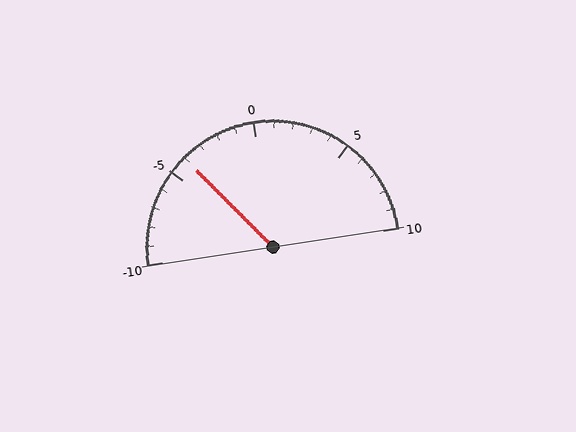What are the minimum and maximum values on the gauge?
The gauge ranges from -10 to 10.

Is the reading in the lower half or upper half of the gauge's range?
The reading is in the lower half of the range (-10 to 10).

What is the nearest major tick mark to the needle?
The nearest major tick mark is -5.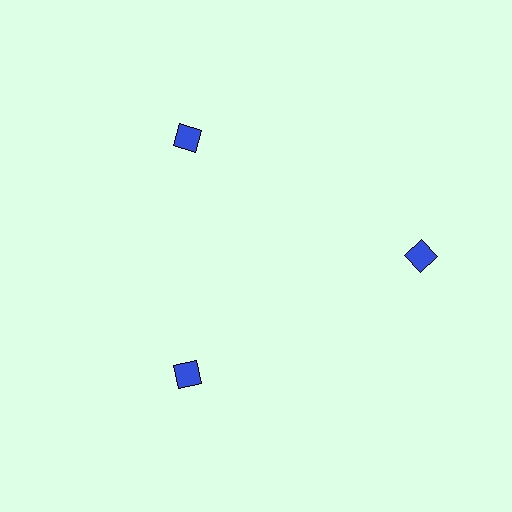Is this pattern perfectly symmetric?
No. The 3 blue squares are arranged in a ring, but one element near the 3 o'clock position is pushed outward from the center, breaking the 3-fold rotational symmetry.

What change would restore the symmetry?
The symmetry would be restored by moving it inward, back onto the ring so that all 3 squares sit at equal angles and equal distance from the center.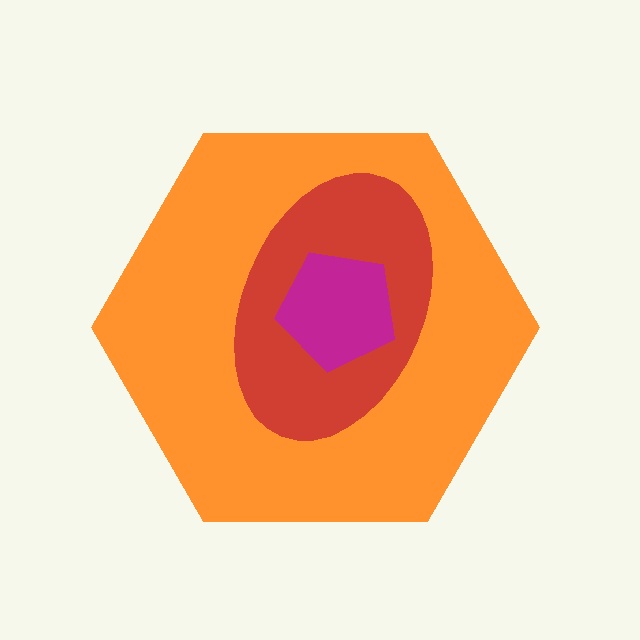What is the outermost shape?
The orange hexagon.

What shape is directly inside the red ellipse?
The magenta pentagon.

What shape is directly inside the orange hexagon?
The red ellipse.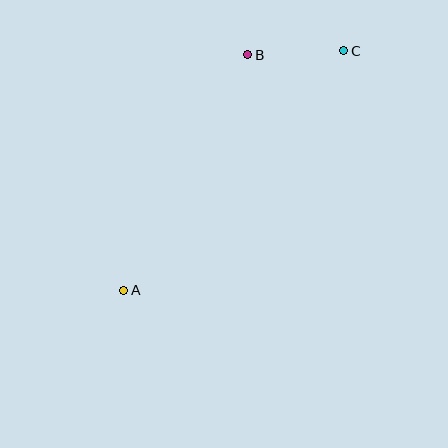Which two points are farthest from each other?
Points A and C are farthest from each other.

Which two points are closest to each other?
Points B and C are closest to each other.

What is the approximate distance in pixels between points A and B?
The distance between A and B is approximately 266 pixels.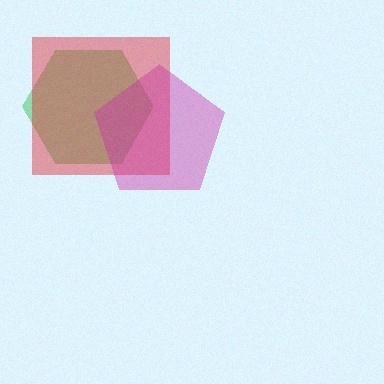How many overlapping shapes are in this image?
There are 3 overlapping shapes in the image.